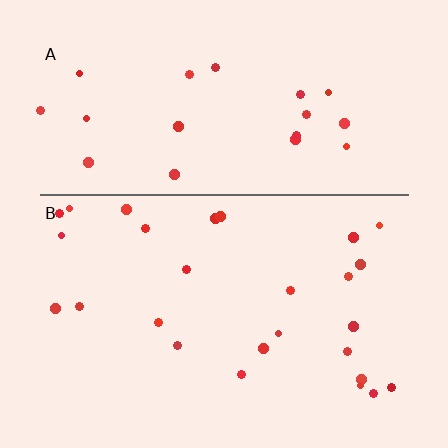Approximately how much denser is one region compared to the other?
Approximately 1.2× — region B over region A.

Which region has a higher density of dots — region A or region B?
B (the bottom).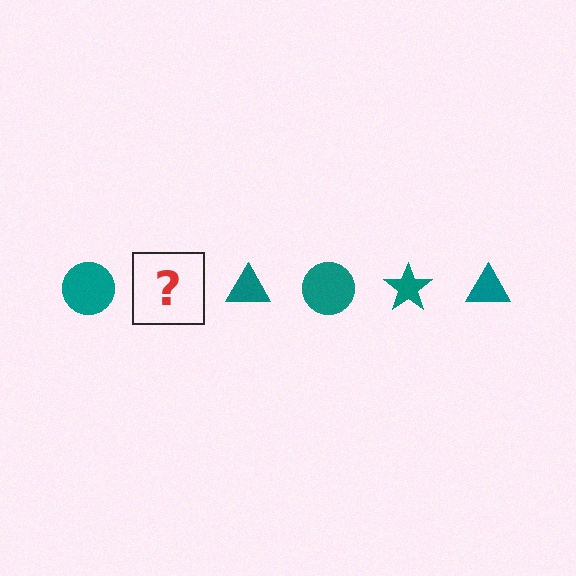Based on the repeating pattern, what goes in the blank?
The blank should be a teal star.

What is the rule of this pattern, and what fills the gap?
The rule is that the pattern cycles through circle, star, triangle shapes in teal. The gap should be filled with a teal star.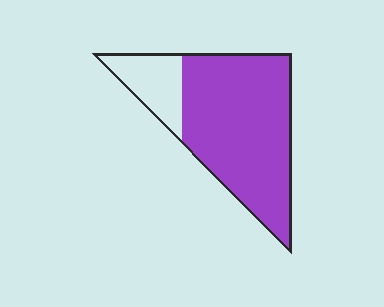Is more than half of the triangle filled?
Yes.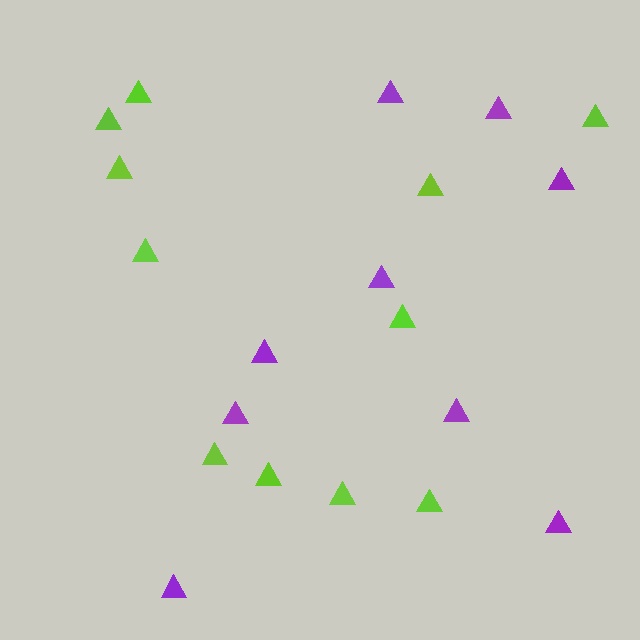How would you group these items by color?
There are 2 groups: one group of lime triangles (11) and one group of purple triangles (9).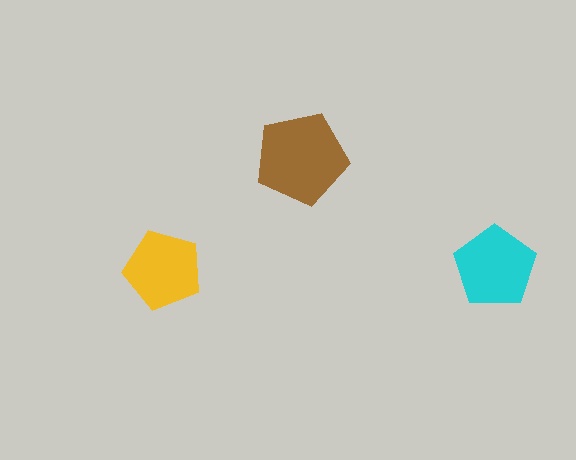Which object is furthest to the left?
The yellow pentagon is leftmost.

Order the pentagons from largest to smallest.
the brown one, the cyan one, the yellow one.